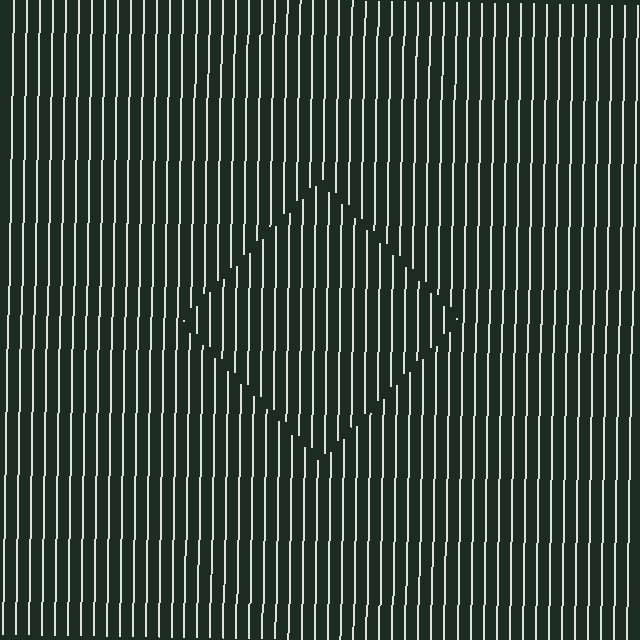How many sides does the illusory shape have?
4 sides — the line-ends trace a square.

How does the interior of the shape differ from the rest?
The interior of the shape contains the same grating, shifted by half a period — the contour is defined by the phase discontinuity where line-ends from the inner and outer gratings abut.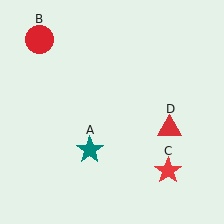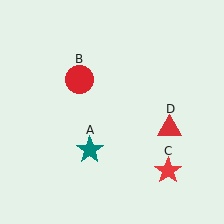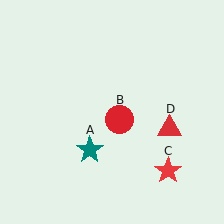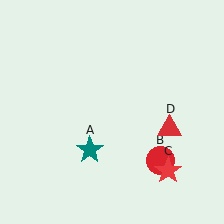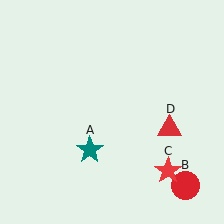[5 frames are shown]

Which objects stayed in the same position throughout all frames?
Teal star (object A) and red star (object C) and red triangle (object D) remained stationary.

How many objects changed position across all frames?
1 object changed position: red circle (object B).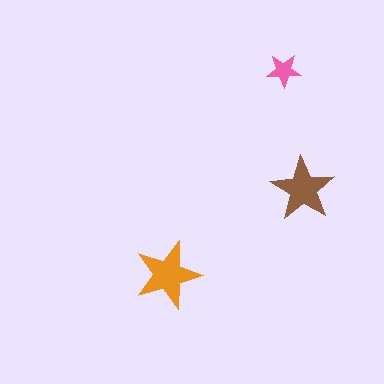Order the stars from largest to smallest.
the orange one, the brown one, the pink one.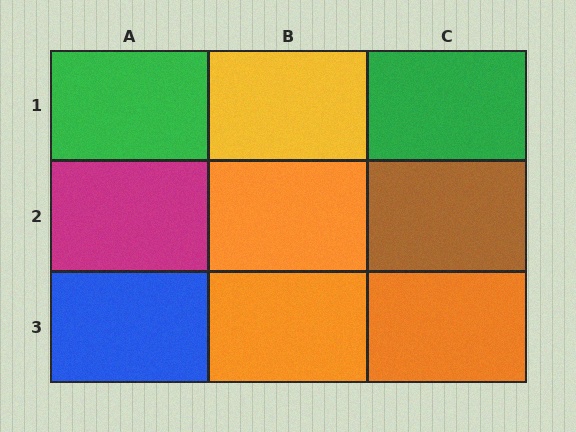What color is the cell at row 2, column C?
Brown.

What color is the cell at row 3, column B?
Orange.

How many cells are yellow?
1 cell is yellow.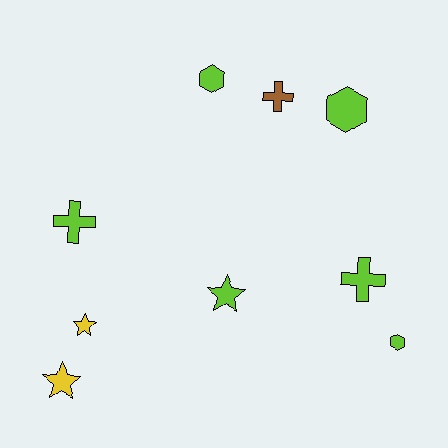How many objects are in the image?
There are 9 objects.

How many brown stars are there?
There are no brown stars.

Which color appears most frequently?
Lime, with 6 objects.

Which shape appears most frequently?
Hexagon, with 3 objects.